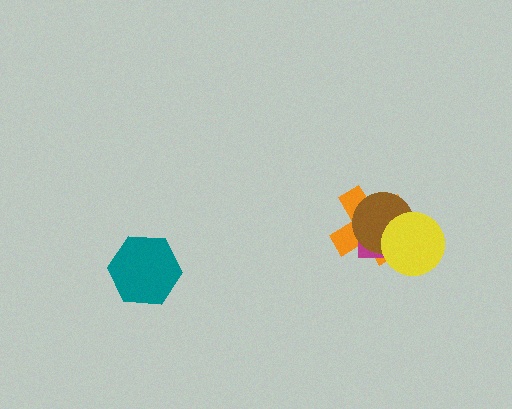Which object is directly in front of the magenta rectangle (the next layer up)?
The brown circle is directly in front of the magenta rectangle.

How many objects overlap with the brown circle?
3 objects overlap with the brown circle.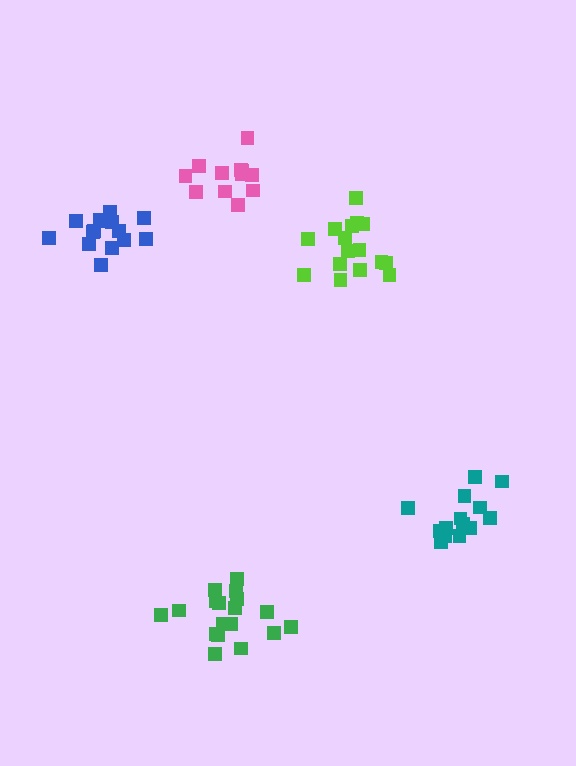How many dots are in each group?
Group 1: 12 dots, Group 2: 16 dots, Group 3: 14 dots, Group 4: 18 dots, Group 5: 15 dots (75 total).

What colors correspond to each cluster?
The clusters are colored: pink, lime, teal, green, blue.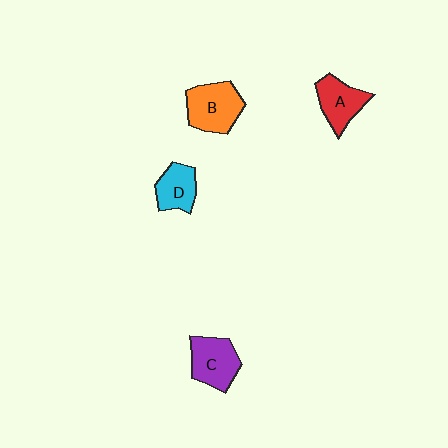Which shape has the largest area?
Shape B (orange).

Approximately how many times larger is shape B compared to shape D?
Approximately 1.4 times.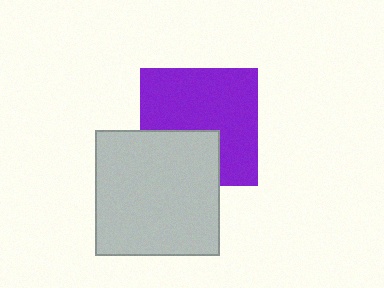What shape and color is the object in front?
The object in front is a light gray square.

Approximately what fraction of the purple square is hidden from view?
Roughly 32% of the purple square is hidden behind the light gray square.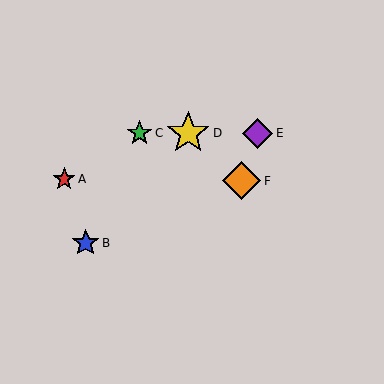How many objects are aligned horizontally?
3 objects (C, D, E) are aligned horizontally.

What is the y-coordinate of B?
Object B is at y≈243.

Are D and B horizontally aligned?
No, D is at y≈133 and B is at y≈243.